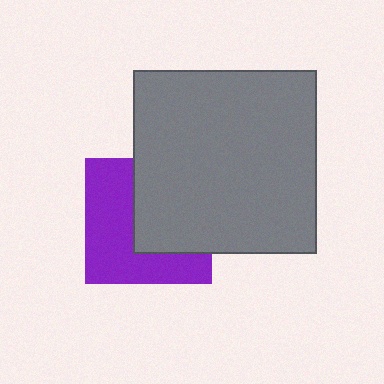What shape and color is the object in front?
The object in front is a gray square.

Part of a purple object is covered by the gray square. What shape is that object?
It is a square.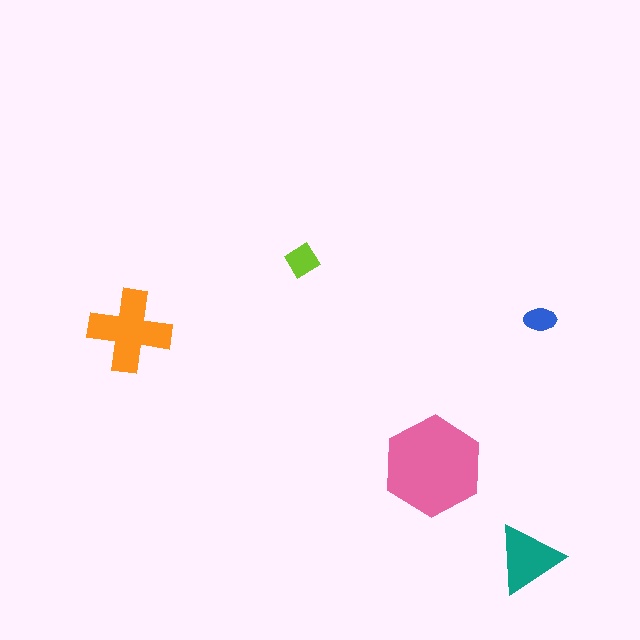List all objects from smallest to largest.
The blue ellipse, the lime diamond, the teal triangle, the orange cross, the pink hexagon.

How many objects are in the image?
There are 5 objects in the image.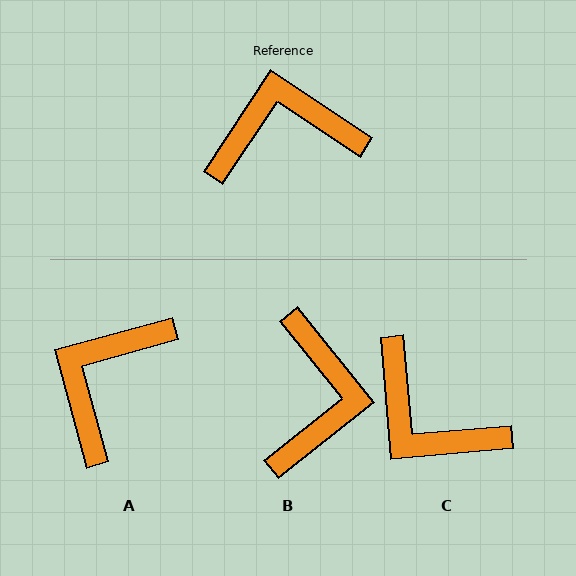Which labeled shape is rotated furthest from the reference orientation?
C, about 129 degrees away.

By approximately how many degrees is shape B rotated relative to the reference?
Approximately 108 degrees clockwise.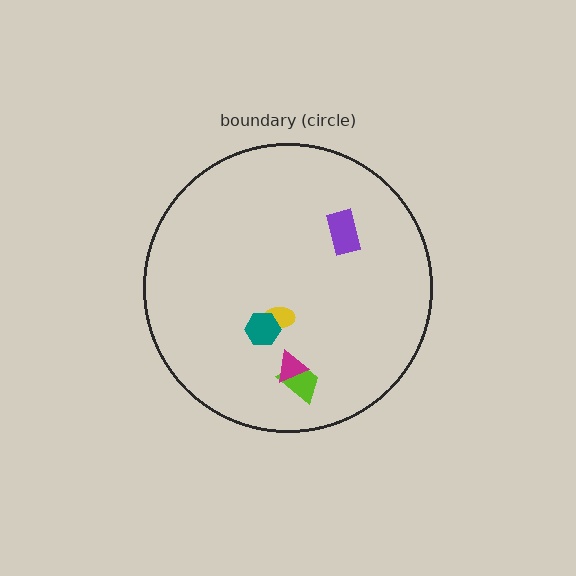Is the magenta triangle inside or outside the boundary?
Inside.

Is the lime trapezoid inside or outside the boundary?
Inside.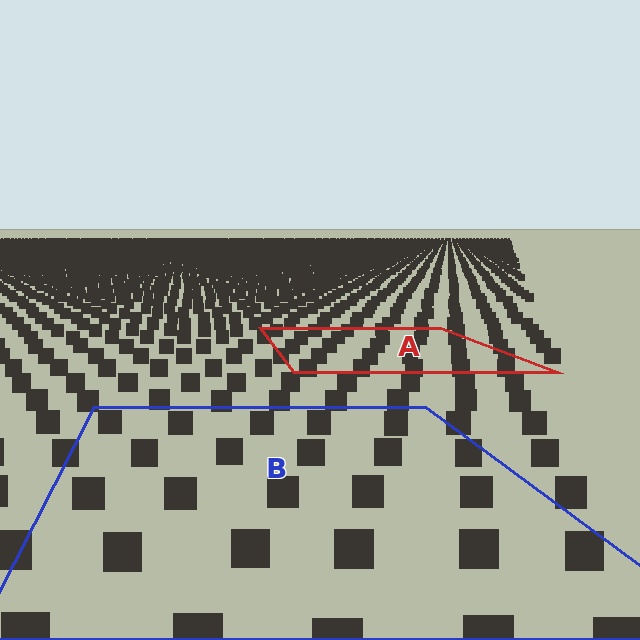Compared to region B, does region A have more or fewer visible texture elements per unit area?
Region A has more texture elements per unit area — they are packed more densely because it is farther away.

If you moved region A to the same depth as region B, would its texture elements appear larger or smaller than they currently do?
They would appear larger. At a closer depth, the same texture elements are projected at a bigger on-screen size.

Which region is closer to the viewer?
Region B is closer. The texture elements there are larger and more spread out.